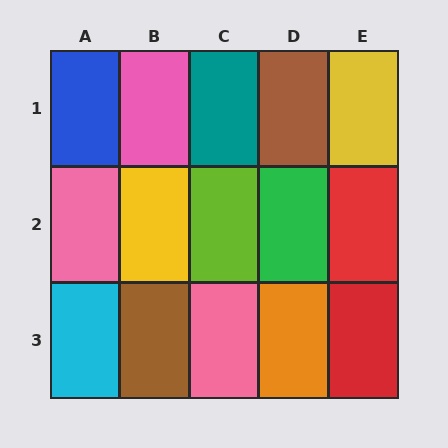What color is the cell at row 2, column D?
Green.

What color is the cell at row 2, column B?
Yellow.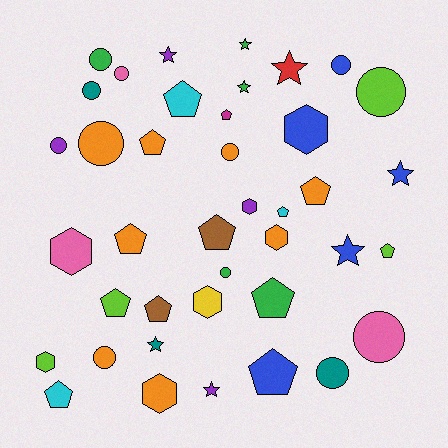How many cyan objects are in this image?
There are 3 cyan objects.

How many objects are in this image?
There are 40 objects.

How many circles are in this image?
There are 12 circles.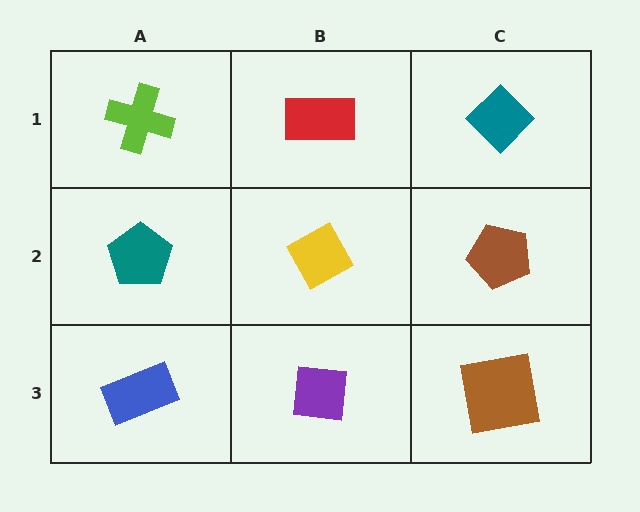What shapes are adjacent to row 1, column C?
A brown pentagon (row 2, column C), a red rectangle (row 1, column B).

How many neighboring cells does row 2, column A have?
3.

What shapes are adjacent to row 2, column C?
A teal diamond (row 1, column C), a brown square (row 3, column C), a yellow diamond (row 2, column B).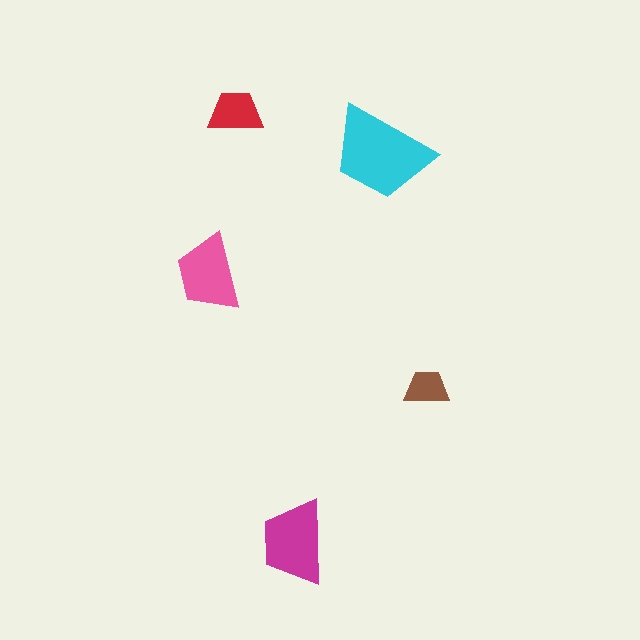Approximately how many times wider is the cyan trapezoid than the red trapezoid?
About 2 times wider.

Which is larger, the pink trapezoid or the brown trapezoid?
The pink one.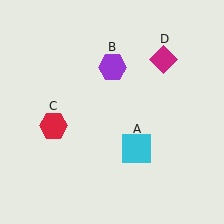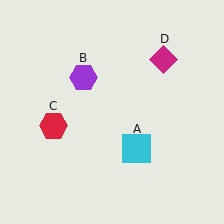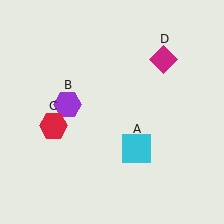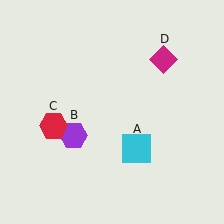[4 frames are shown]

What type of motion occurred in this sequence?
The purple hexagon (object B) rotated counterclockwise around the center of the scene.